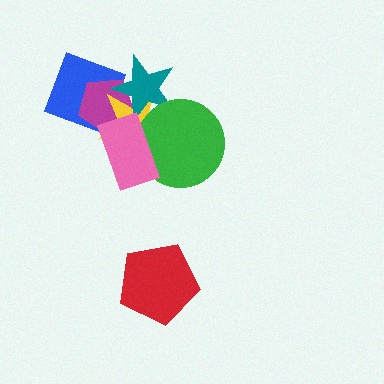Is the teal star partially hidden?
Yes, it is partially covered by another shape.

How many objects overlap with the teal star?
4 objects overlap with the teal star.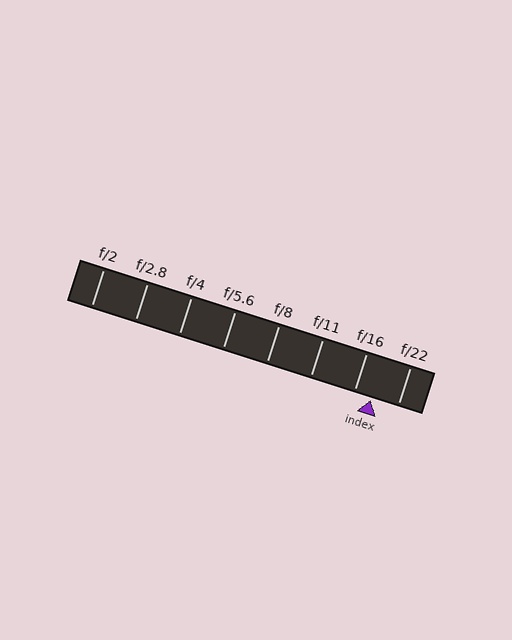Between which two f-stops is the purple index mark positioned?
The index mark is between f/16 and f/22.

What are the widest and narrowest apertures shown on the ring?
The widest aperture shown is f/2 and the narrowest is f/22.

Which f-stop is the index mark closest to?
The index mark is closest to f/16.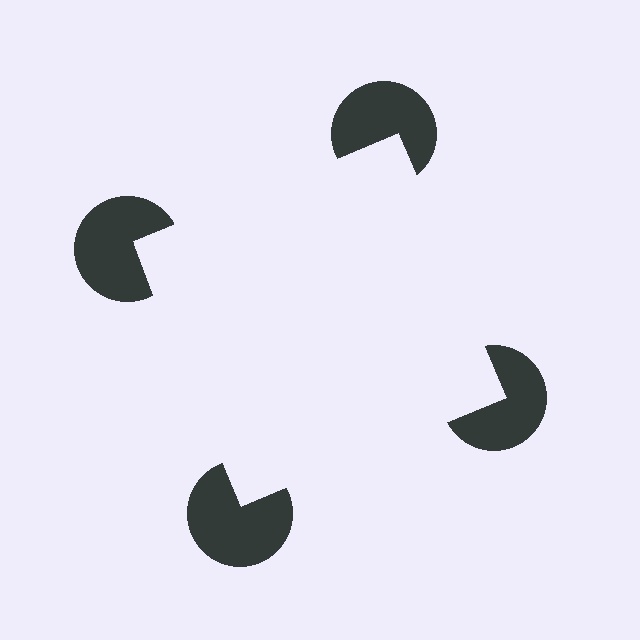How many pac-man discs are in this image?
There are 4 — one at each vertex of the illusory square.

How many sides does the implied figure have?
4 sides.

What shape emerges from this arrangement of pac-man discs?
An illusory square — its edges are inferred from the aligned wedge cuts in the pac-man discs, not physically drawn.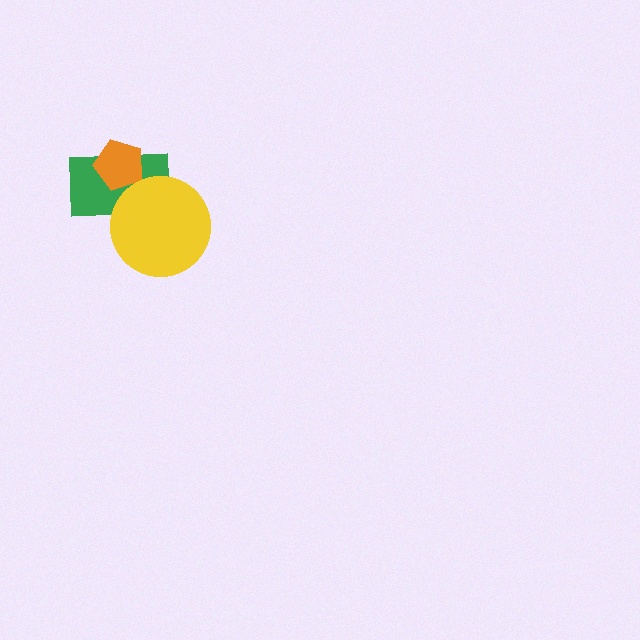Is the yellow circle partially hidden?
No, no other shape covers it.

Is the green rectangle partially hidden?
Yes, it is partially covered by another shape.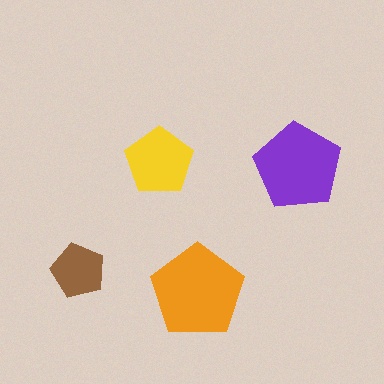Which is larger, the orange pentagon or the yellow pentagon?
The orange one.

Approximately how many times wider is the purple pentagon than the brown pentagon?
About 1.5 times wider.